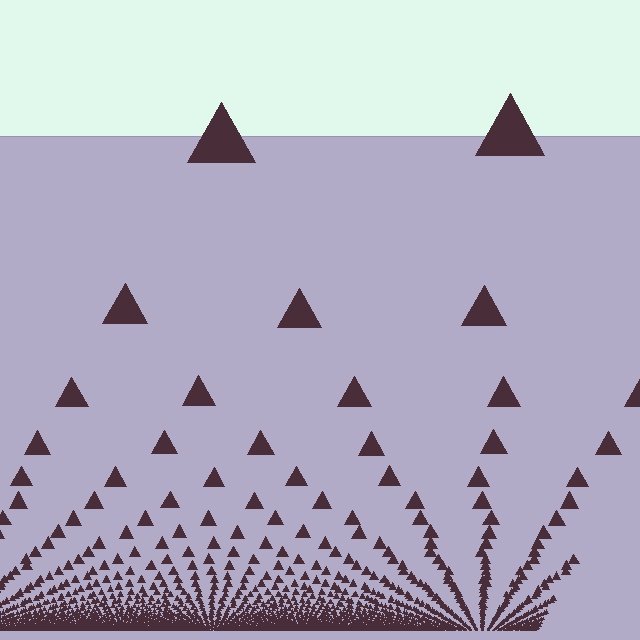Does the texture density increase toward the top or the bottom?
Density increases toward the bottom.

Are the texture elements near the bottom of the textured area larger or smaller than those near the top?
Smaller. The gradient is inverted — elements near the bottom are smaller and denser.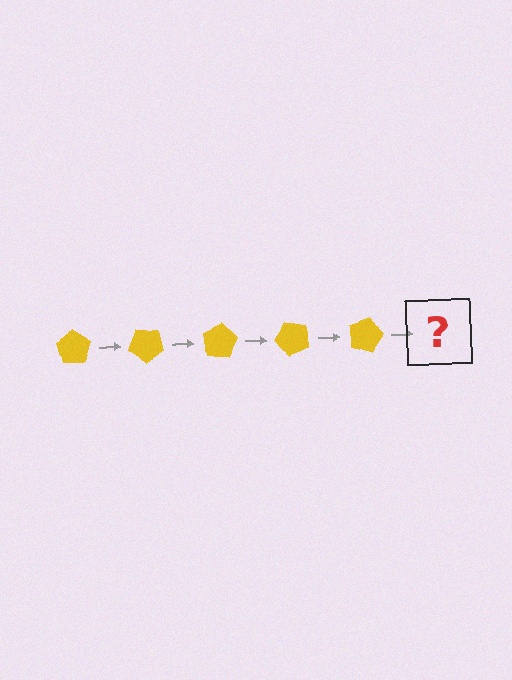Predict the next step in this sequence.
The next step is a yellow pentagon rotated 200 degrees.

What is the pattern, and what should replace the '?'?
The pattern is that the pentagon rotates 40 degrees each step. The '?' should be a yellow pentagon rotated 200 degrees.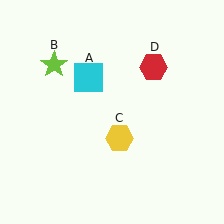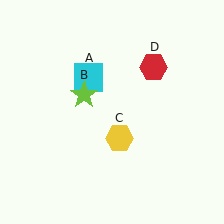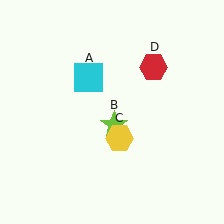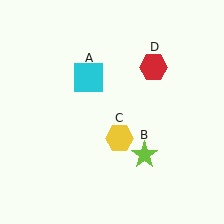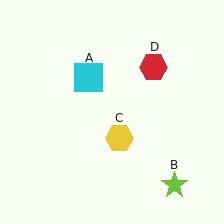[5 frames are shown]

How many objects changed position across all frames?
1 object changed position: lime star (object B).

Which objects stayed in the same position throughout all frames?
Cyan square (object A) and yellow hexagon (object C) and red hexagon (object D) remained stationary.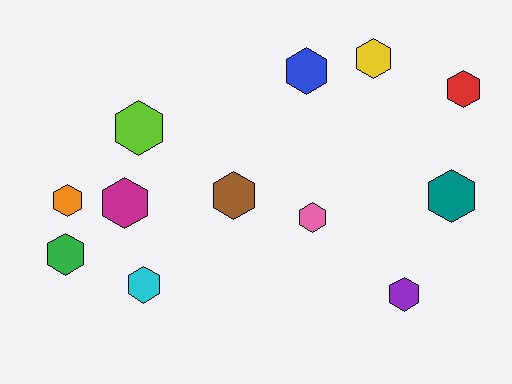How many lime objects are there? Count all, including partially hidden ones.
There is 1 lime object.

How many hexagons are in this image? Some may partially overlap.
There are 12 hexagons.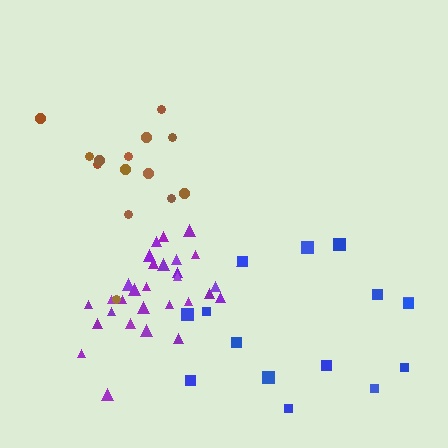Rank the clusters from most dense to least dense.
purple, brown, blue.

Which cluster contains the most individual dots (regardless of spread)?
Purple (30).